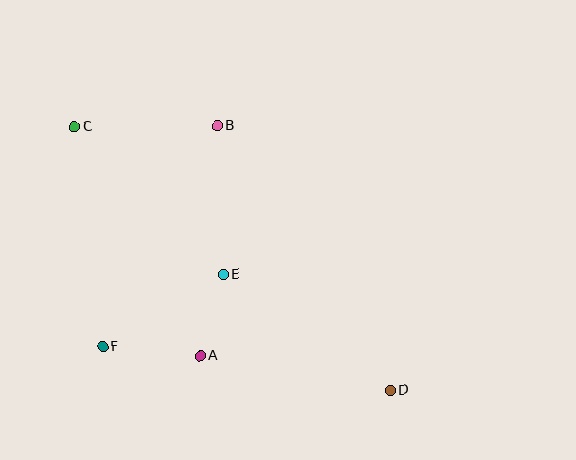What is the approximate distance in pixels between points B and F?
The distance between B and F is approximately 249 pixels.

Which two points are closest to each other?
Points A and E are closest to each other.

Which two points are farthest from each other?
Points C and D are farthest from each other.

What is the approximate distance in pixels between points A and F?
The distance between A and F is approximately 98 pixels.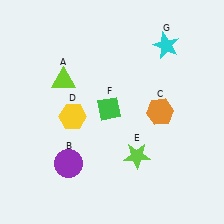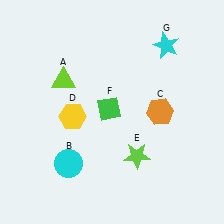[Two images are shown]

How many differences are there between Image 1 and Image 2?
There is 1 difference between the two images.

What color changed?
The circle (B) changed from purple in Image 1 to cyan in Image 2.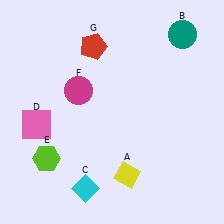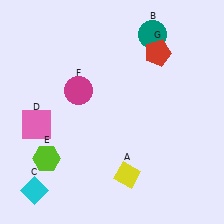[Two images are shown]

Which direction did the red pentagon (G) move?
The red pentagon (G) moved right.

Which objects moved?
The objects that moved are: the teal circle (B), the cyan diamond (C), the red pentagon (G).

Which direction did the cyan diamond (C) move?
The cyan diamond (C) moved left.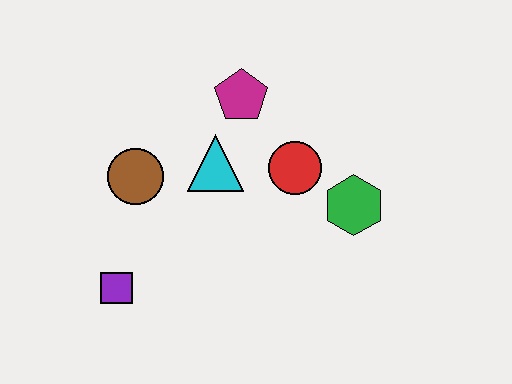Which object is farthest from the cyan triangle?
The purple square is farthest from the cyan triangle.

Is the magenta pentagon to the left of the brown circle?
No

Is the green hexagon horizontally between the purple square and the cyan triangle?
No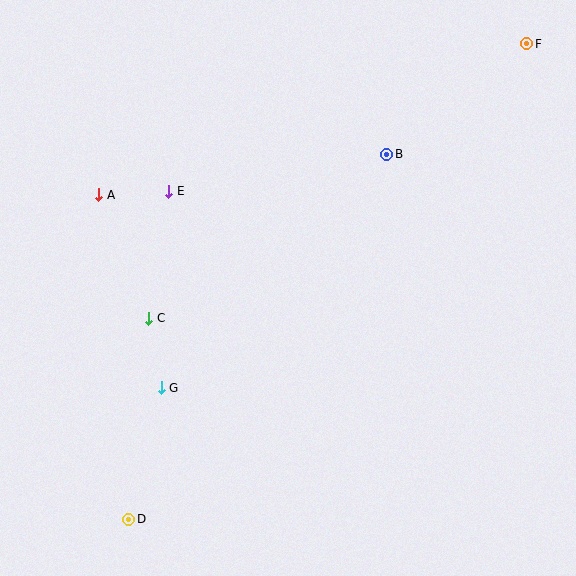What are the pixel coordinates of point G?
Point G is at (161, 388).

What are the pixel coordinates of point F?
Point F is at (527, 44).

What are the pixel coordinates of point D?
Point D is at (129, 519).